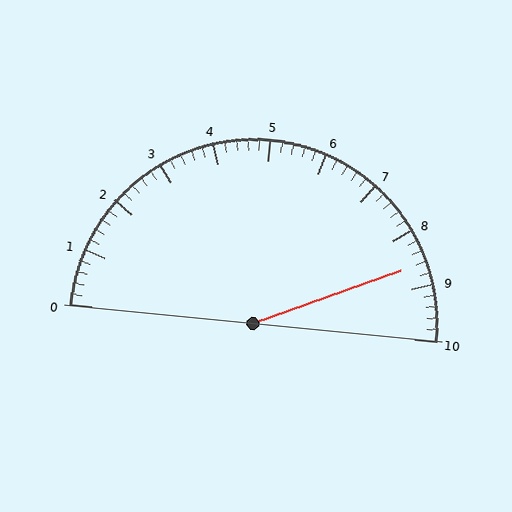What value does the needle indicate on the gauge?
The needle indicates approximately 8.6.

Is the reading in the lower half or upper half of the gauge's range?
The reading is in the upper half of the range (0 to 10).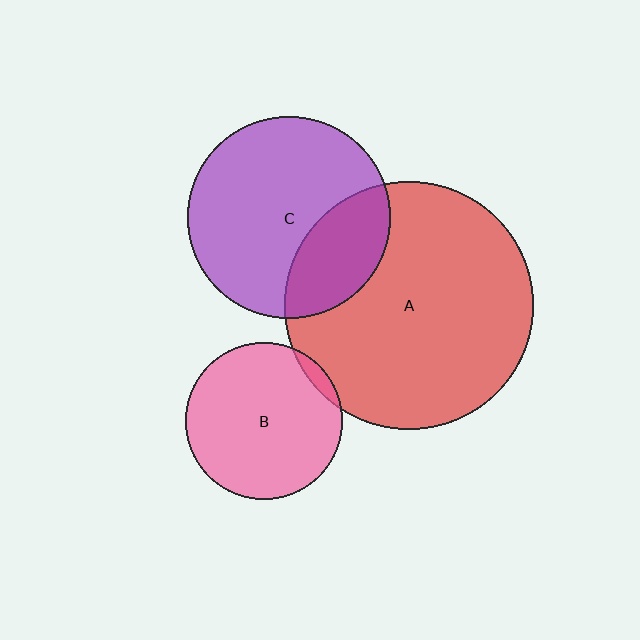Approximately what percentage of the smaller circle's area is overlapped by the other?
Approximately 30%.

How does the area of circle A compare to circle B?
Approximately 2.5 times.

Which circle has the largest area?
Circle A (red).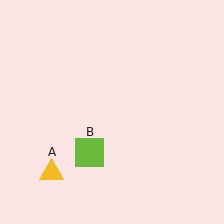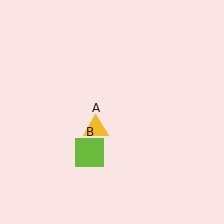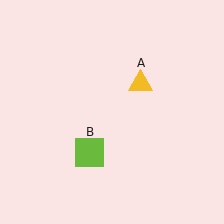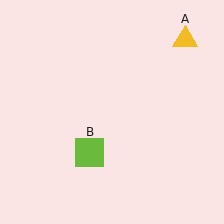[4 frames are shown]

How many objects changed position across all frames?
1 object changed position: yellow triangle (object A).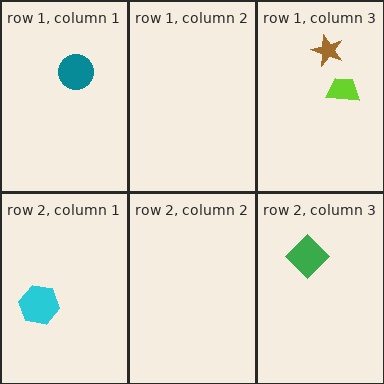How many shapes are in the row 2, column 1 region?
1.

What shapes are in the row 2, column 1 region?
The cyan hexagon.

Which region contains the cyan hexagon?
The row 2, column 1 region.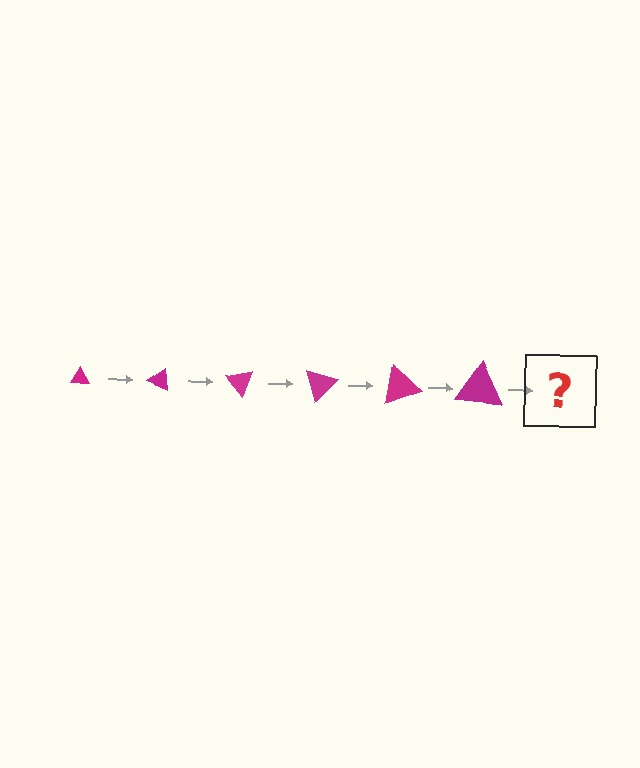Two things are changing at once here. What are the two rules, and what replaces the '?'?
The two rules are that the triangle grows larger each step and it rotates 25 degrees each step. The '?' should be a triangle, larger than the previous one and rotated 150 degrees from the start.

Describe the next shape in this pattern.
It should be a triangle, larger than the previous one and rotated 150 degrees from the start.